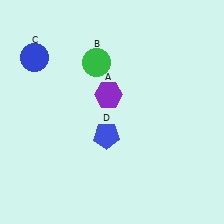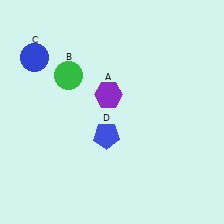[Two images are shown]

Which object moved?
The green circle (B) moved left.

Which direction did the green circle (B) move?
The green circle (B) moved left.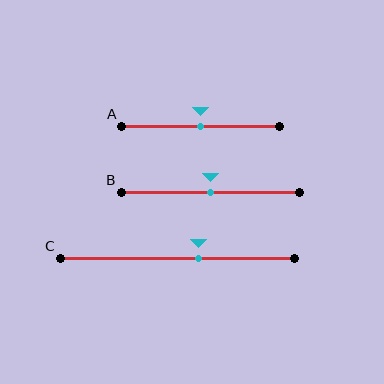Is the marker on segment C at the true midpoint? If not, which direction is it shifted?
No, the marker on segment C is shifted to the right by about 9% of the segment length.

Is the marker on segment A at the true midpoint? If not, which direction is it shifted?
Yes, the marker on segment A is at the true midpoint.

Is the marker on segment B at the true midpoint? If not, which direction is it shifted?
Yes, the marker on segment B is at the true midpoint.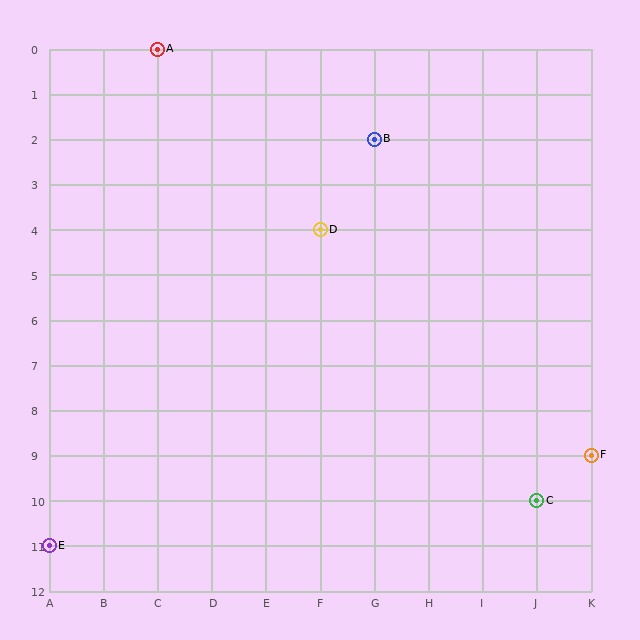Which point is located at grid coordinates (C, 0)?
Point A is at (C, 0).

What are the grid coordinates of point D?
Point D is at grid coordinates (F, 4).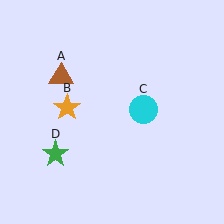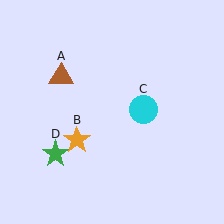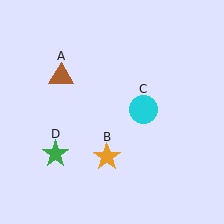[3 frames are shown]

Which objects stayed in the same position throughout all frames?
Brown triangle (object A) and cyan circle (object C) and green star (object D) remained stationary.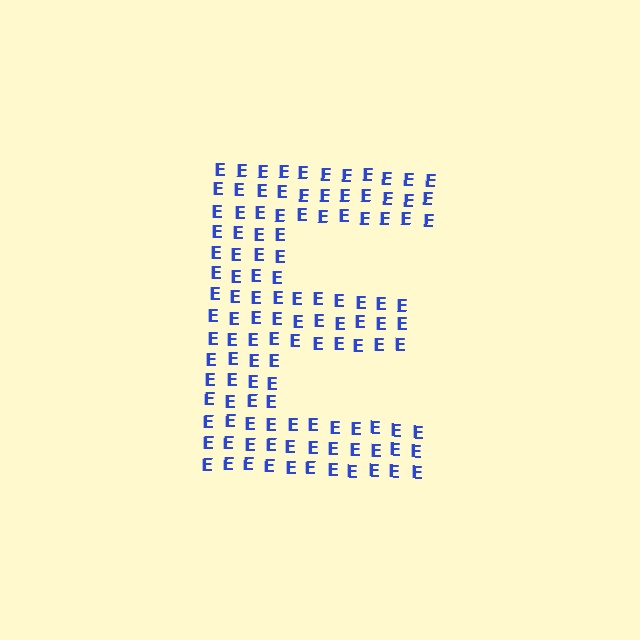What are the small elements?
The small elements are letter E's.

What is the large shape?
The large shape is the letter E.